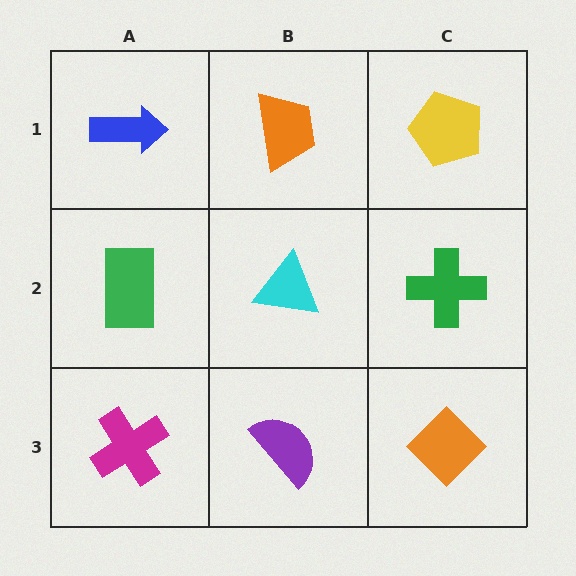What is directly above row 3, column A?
A green rectangle.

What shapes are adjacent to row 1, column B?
A cyan triangle (row 2, column B), a blue arrow (row 1, column A), a yellow pentagon (row 1, column C).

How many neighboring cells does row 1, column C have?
2.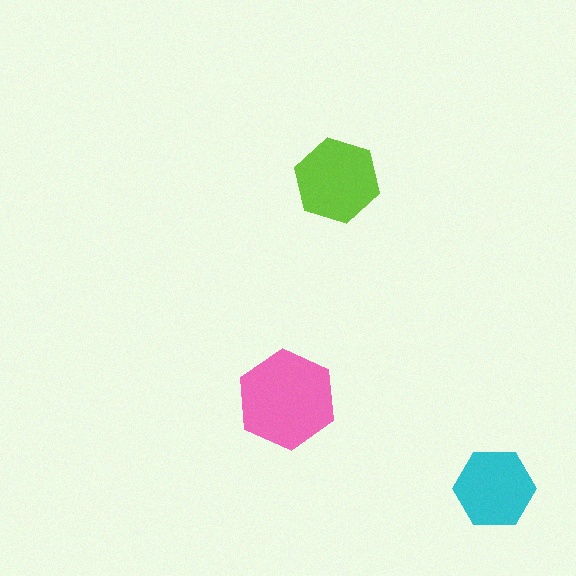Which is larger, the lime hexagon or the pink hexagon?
The pink one.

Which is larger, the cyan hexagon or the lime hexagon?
The lime one.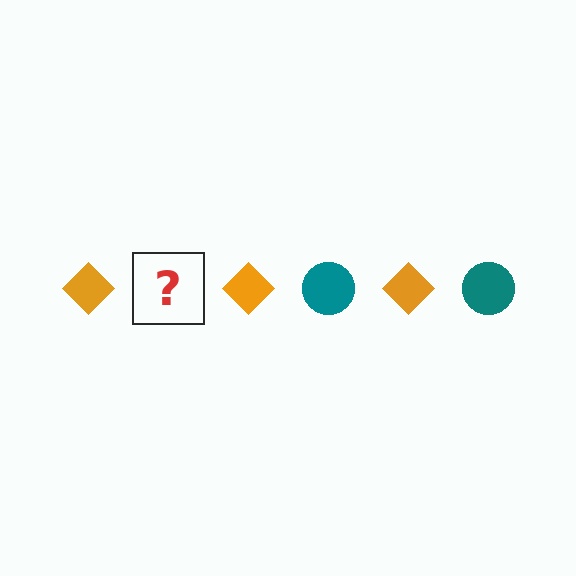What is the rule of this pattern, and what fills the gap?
The rule is that the pattern alternates between orange diamond and teal circle. The gap should be filled with a teal circle.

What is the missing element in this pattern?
The missing element is a teal circle.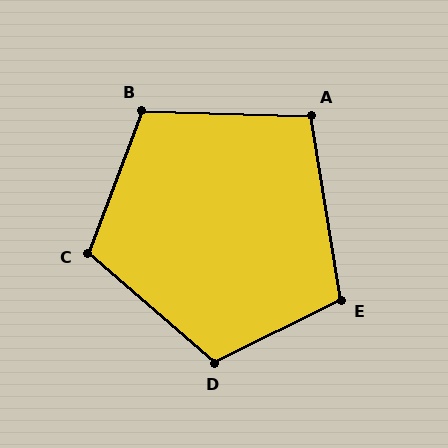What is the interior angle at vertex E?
Approximately 107 degrees (obtuse).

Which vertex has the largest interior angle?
D, at approximately 113 degrees.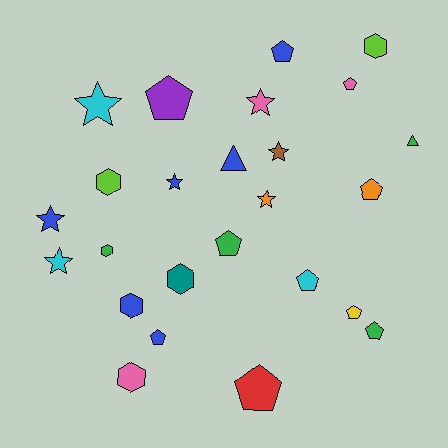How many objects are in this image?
There are 25 objects.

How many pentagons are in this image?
There are 10 pentagons.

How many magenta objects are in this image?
There are no magenta objects.